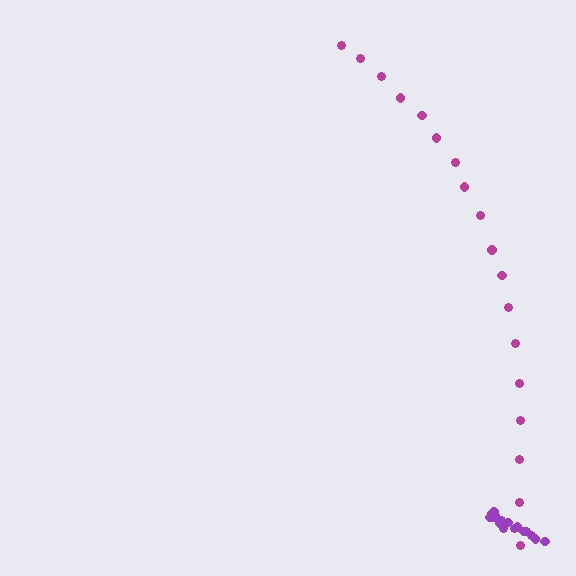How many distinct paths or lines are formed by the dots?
There are 2 distinct paths.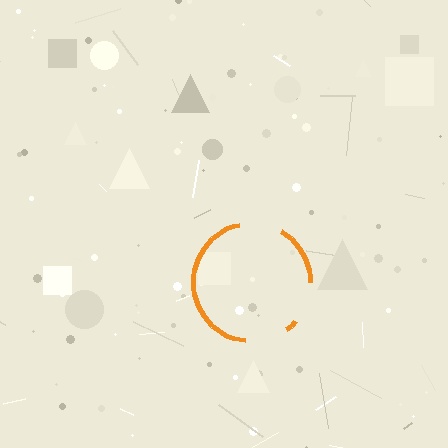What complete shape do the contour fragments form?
The contour fragments form a circle.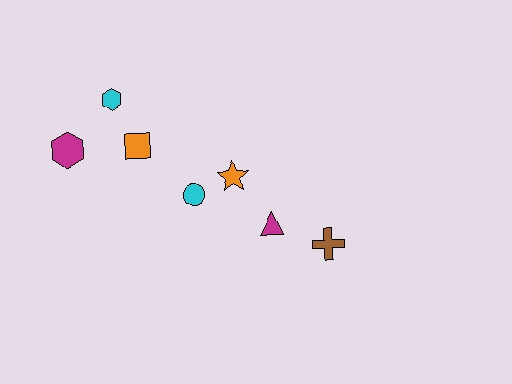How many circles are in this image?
There is 1 circle.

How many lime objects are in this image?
There are no lime objects.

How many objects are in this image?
There are 7 objects.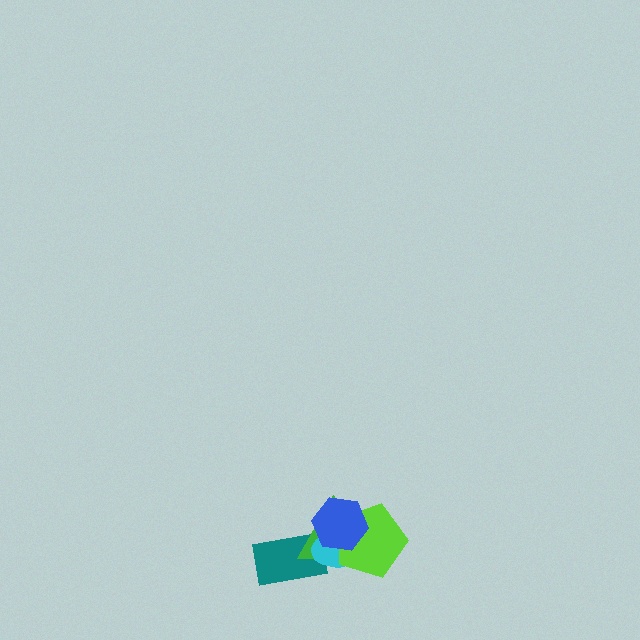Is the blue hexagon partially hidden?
No, no other shape covers it.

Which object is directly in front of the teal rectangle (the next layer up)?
The green triangle is directly in front of the teal rectangle.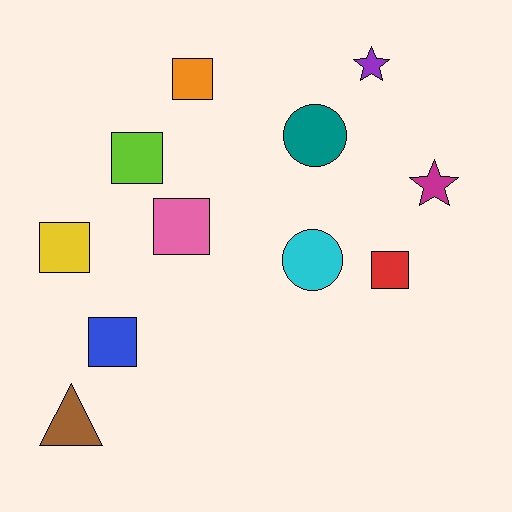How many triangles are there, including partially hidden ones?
There is 1 triangle.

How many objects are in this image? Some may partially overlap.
There are 11 objects.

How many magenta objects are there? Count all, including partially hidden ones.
There is 1 magenta object.